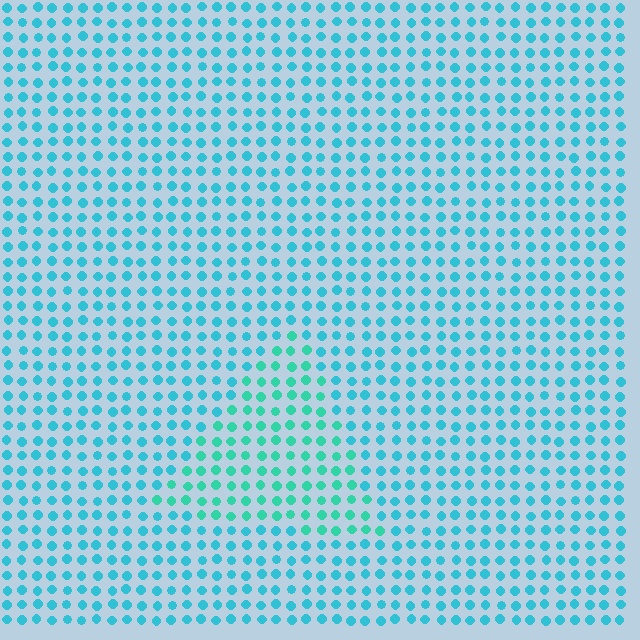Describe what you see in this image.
The image is filled with small cyan elements in a uniform arrangement. A triangle-shaped region is visible where the elements are tinted to a slightly different hue, forming a subtle color boundary.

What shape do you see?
I see a triangle.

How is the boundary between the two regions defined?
The boundary is defined purely by a slight shift in hue (about 25 degrees). Spacing, size, and orientation are identical on both sides.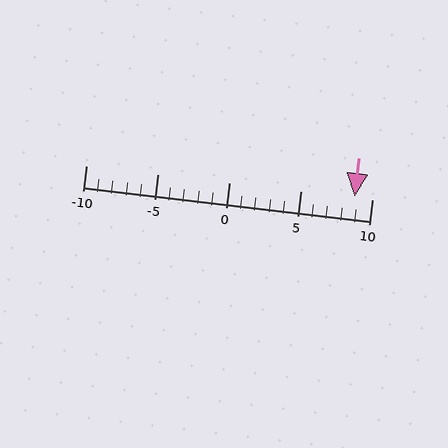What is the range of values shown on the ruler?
The ruler shows values from -10 to 10.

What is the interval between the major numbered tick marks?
The major tick marks are spaced 5 units apart.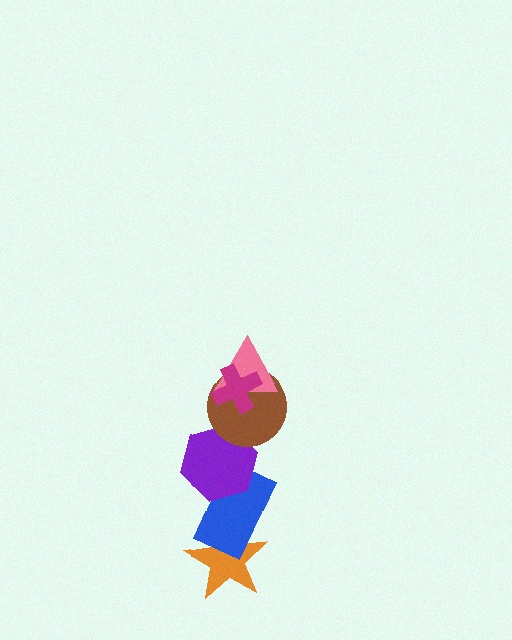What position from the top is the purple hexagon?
The purple hexagon is 4th from the top.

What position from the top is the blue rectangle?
The blue rectangle is 5th from the top.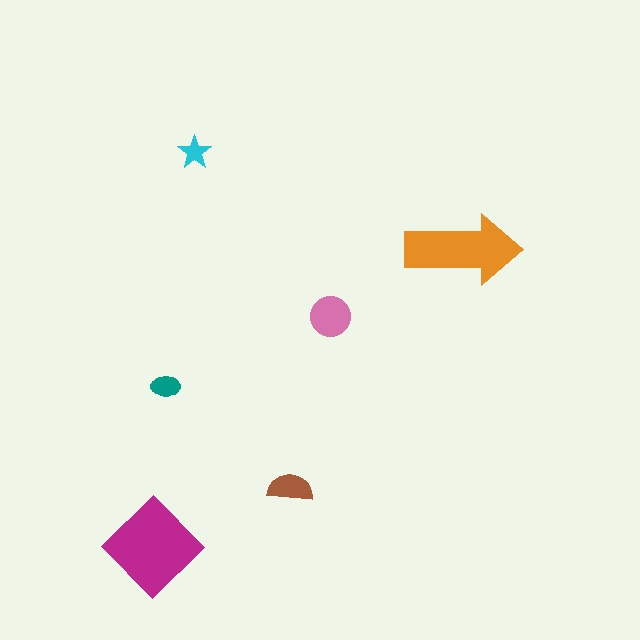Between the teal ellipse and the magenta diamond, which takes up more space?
The magenta diamond.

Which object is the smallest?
The cyan star.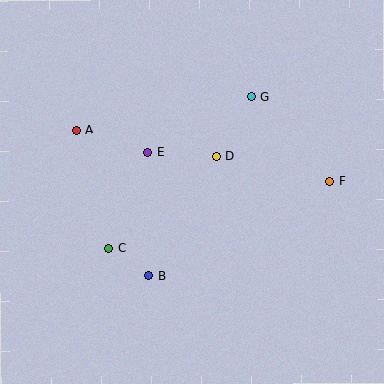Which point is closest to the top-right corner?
Point G is closest to the top-right corner.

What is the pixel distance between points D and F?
The distance between D and F is 116 pixels.